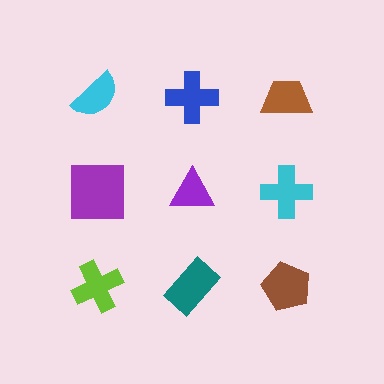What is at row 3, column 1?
A lime cross.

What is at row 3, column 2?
A teal rectangle.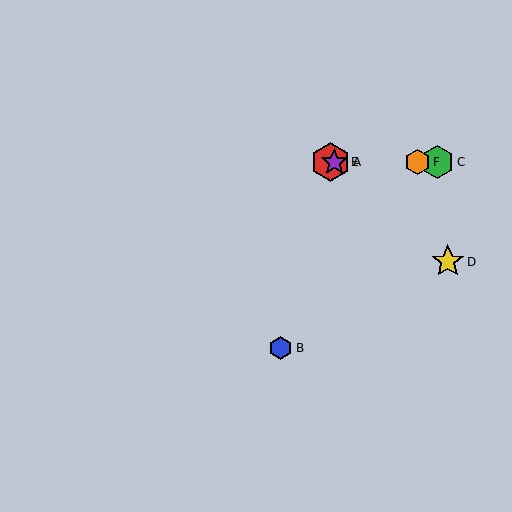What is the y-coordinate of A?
Object A is at y≈162.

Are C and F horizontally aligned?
Yes, both are at y≈162.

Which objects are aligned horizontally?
Objects A, C, E, F are aligned horizontally.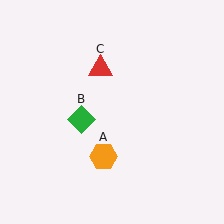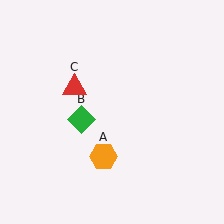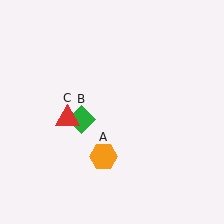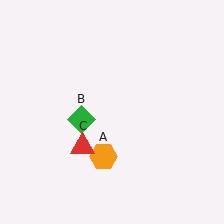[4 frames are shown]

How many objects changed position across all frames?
1 object changed position: red triangle (object C).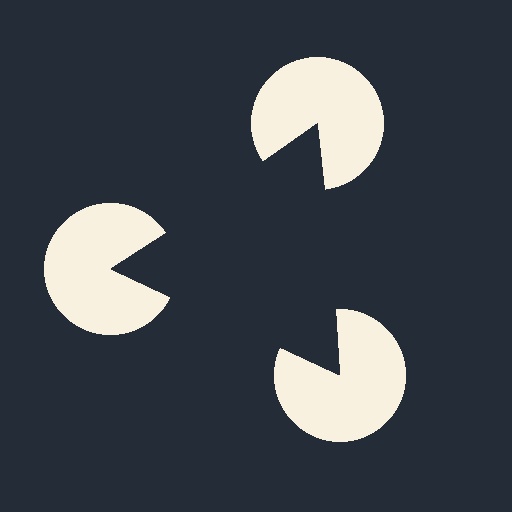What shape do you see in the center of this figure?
An illusory triangle — its edges are inferred from the aligned wedge cuts in the pac-man discs, not physically drawn.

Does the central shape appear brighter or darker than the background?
It typically appears slightly darker than the background, even though no actual brightness change is drawn.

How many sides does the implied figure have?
3 sides.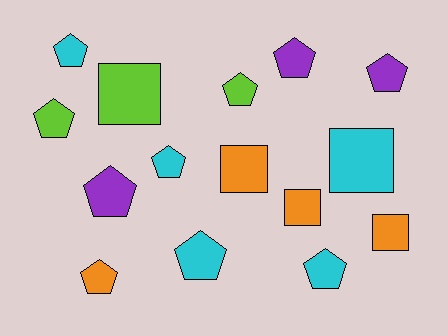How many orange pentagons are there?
There is 1 orange pentagon.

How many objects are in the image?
There are 15 objects.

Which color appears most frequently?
Cyan, with 5 objects.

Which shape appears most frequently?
Pentagon, with 10 objects.